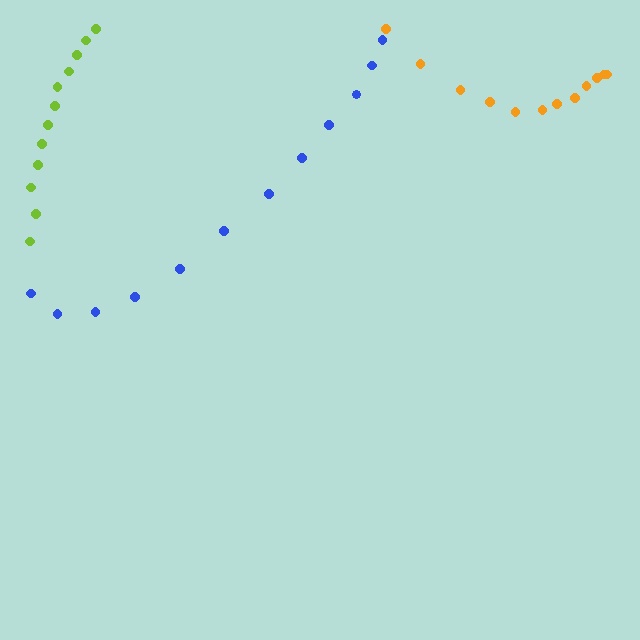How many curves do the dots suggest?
There are 3 distinct paths.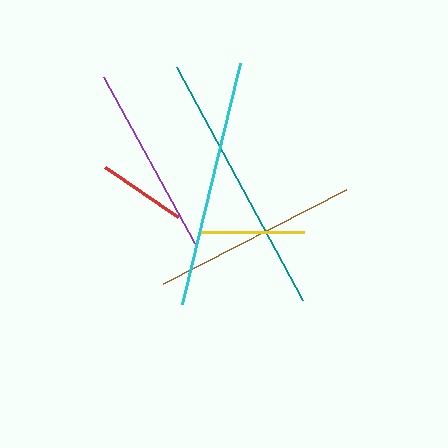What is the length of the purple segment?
The purple segment is approximately 190 pixels long.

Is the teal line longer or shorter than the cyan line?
The teal line is longer than the cyan line.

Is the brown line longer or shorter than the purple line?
The brown line is longer than the purple line.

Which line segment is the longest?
The teal line is the longest at approximately 264 pixels.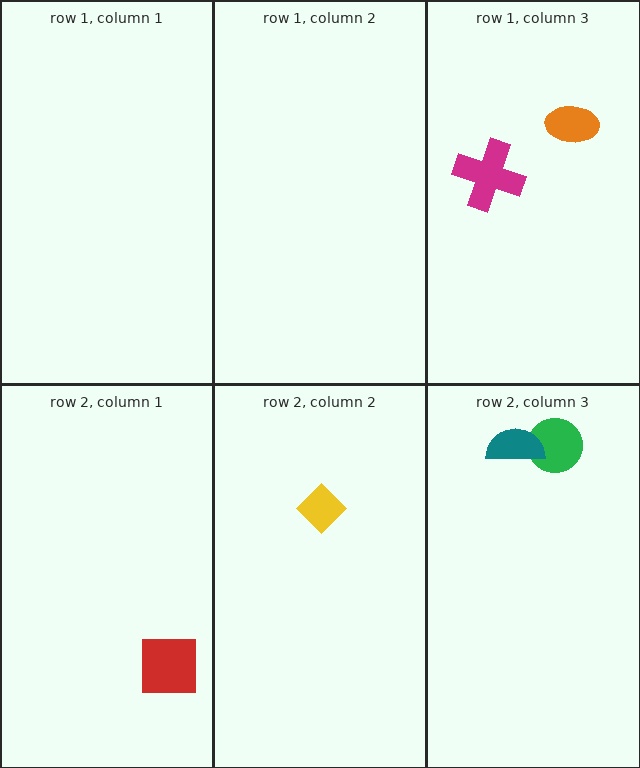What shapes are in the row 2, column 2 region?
The yellow diamond.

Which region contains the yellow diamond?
The row 2, column 2 region.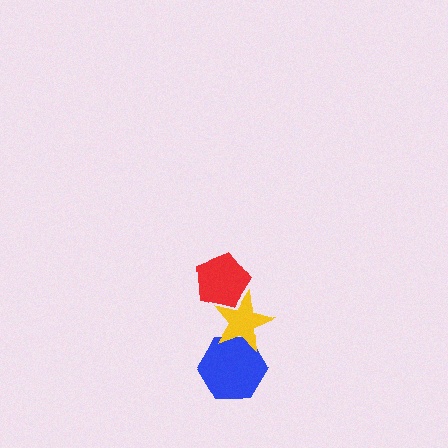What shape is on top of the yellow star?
The red pentagon is on top of the yellow star.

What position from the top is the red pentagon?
The red pentagon is 1st from the top.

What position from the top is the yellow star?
The yellow star is 2nd from the top.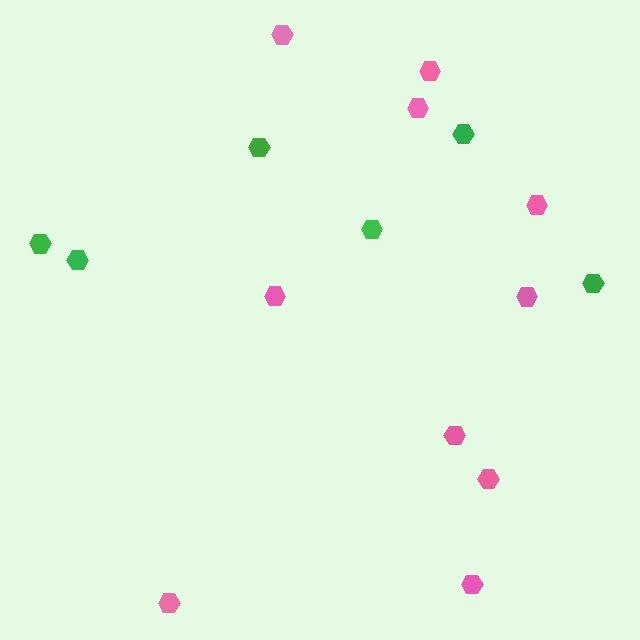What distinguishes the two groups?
There are 2 groups: one group of green hexagons (6) and one group of pink hexagons (10).